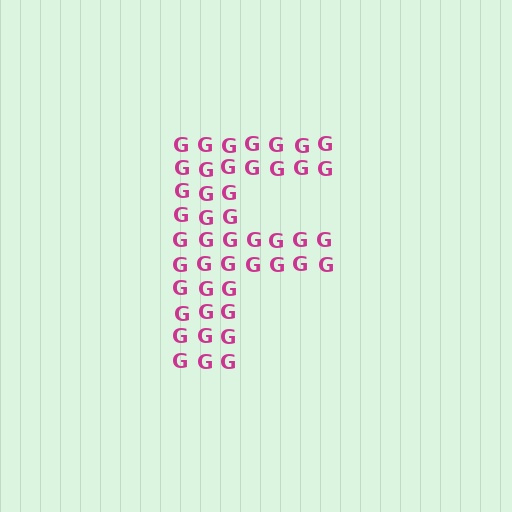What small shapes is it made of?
It is made of small letter G's.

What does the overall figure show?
The overall figure shows the letter F.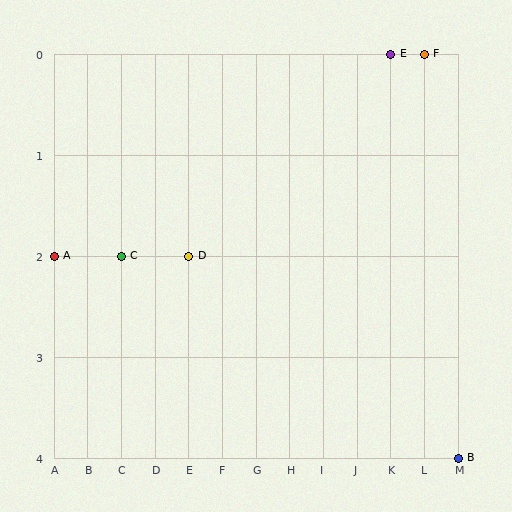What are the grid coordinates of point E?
Point E is at grid coordinates (K, 0).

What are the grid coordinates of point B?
Point B is at grid coordinates (M, 4).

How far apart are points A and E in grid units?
Points A and E are 10 columns and 2 rows apart (about 10.2 grid units diagonally).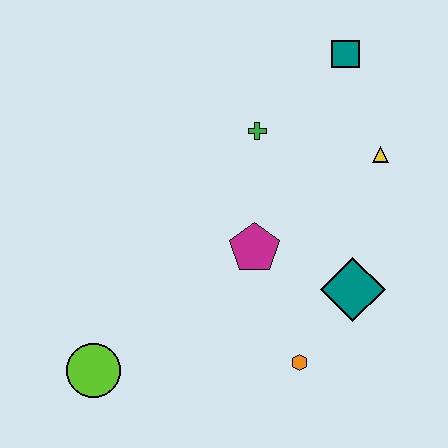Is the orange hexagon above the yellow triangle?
No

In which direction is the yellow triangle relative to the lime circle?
The yellow triangle is to the right of the lime circle.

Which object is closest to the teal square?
The yellow triangle is closest to the teal square.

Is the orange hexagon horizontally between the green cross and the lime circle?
No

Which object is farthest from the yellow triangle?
The lime circle is farthest from the yellow triangle.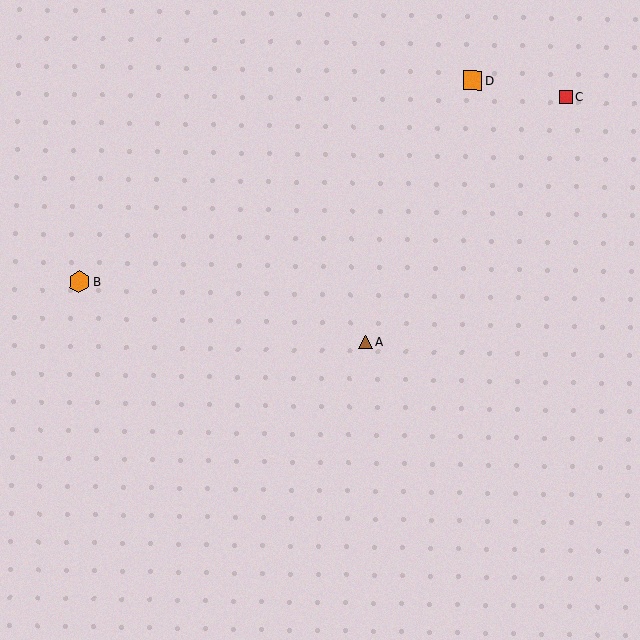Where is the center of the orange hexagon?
The center of the orange hexagon is at (79, 282).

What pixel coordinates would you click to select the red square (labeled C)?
Click at (565, 97) to select the red square C.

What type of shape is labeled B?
Shape B is an orange hexagon.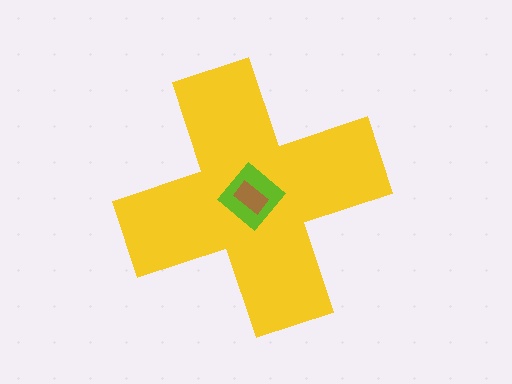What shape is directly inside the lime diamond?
The brown rectangle.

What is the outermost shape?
The yellow cross.